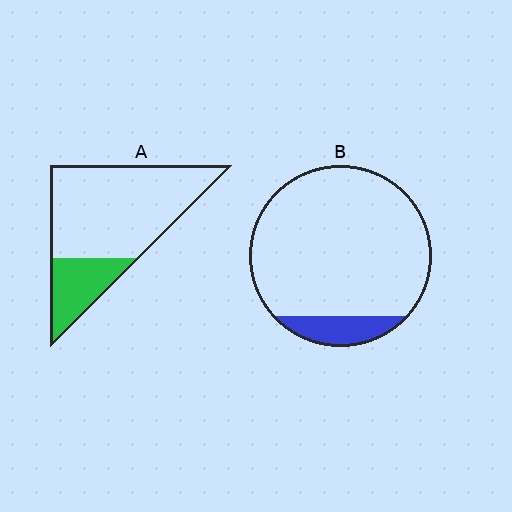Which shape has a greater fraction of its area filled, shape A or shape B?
Shape A.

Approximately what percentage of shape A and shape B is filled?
A is approximately 25% and B is approximately 10%.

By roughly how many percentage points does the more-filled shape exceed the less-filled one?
By roughly 15 percentage points (A over B).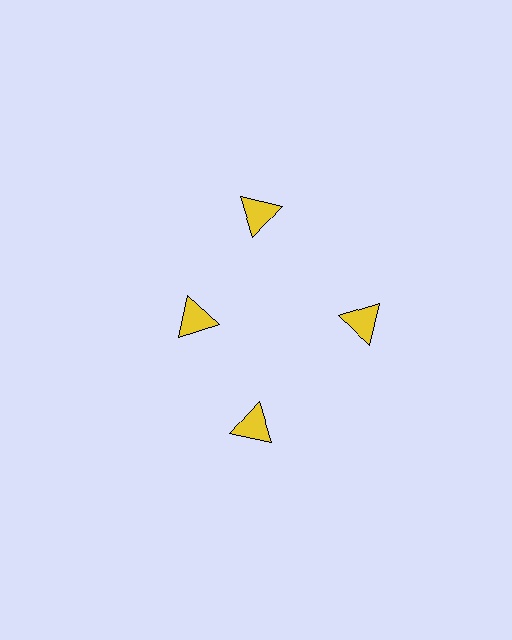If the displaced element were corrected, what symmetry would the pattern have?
It would have 4-fold rotational symmetry — the pattern would map onto itself every 90 degrees.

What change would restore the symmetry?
The symmetry would be restored by moving it outward, back onto the ring so that all 4 triangles sit at equal angles and equal distance from the center.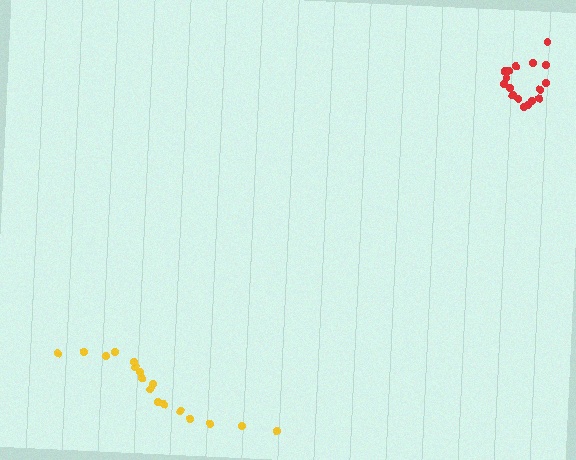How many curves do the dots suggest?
There are 2 distinct paths.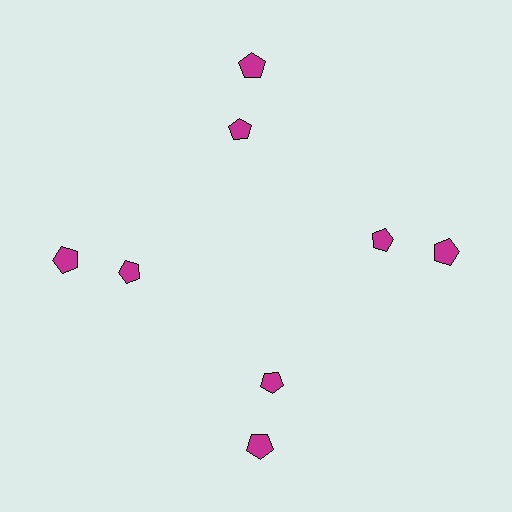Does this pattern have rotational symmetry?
Yes, this pattern has 4-fold rotational symmetry. It looks the same after rotating 90 degrees around the center.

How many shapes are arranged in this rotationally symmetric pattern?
There are 8 shapes, arranged in 4 groups of 2.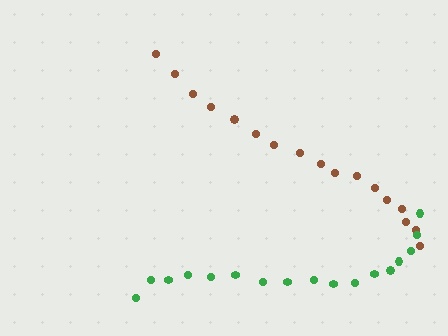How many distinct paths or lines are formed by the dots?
There are 2 distinct paths.